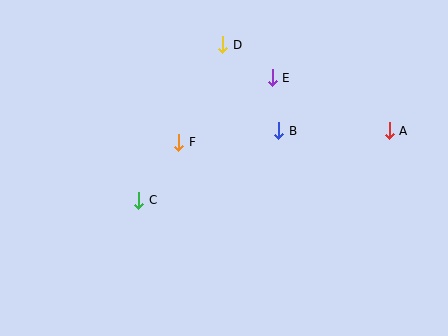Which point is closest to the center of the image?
Point F at (179, 142) is closest to the center.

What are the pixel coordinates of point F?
Point F is at (179, 142).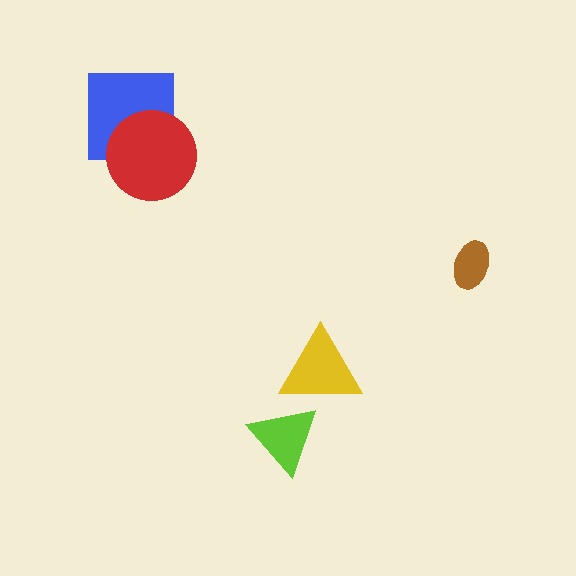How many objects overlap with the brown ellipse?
0 objects overlap with the brown ellipse.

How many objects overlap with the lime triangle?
1 object overlaps with the lime triangle.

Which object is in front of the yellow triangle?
The lime triangle is in front of the yellow triangle.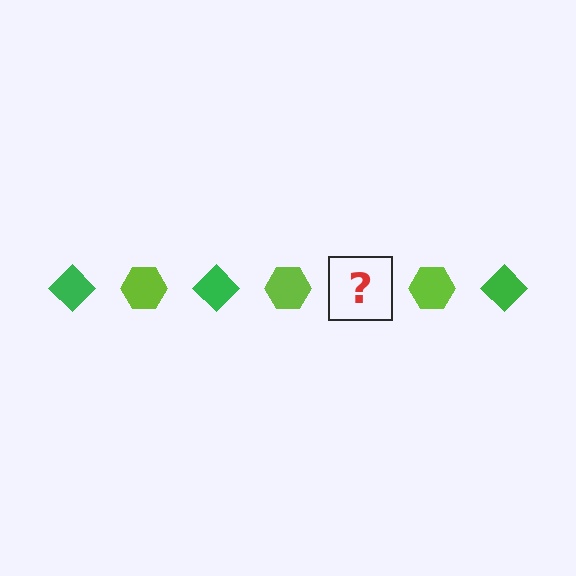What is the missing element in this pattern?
The missing element is a green diamond.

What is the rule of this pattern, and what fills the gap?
The rule is that the pattern alternates between green diamond and lime hexagon. The gap should be filled with a green diamond.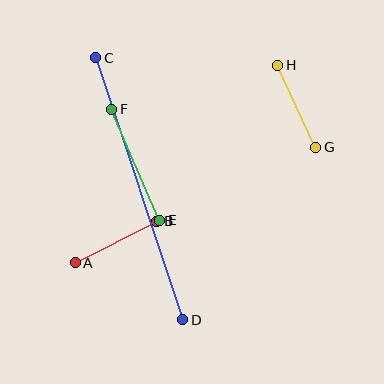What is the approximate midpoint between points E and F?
The midpoint is at approximately (136, 165) pixels.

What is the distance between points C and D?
The distance is approximately 276 pixels.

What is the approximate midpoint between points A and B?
The midpoint is at approximately (116, 242) pixels.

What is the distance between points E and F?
The distance is approximately 121 pixels.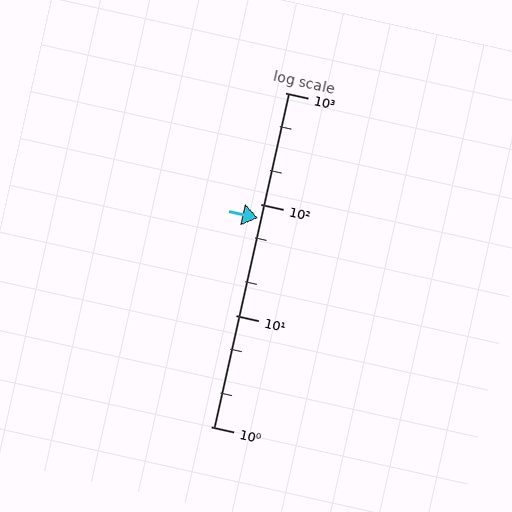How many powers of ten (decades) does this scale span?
The scale spans 3 decades, from 1 to 1000.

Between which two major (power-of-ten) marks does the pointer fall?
The pointer is between 10 and 100.